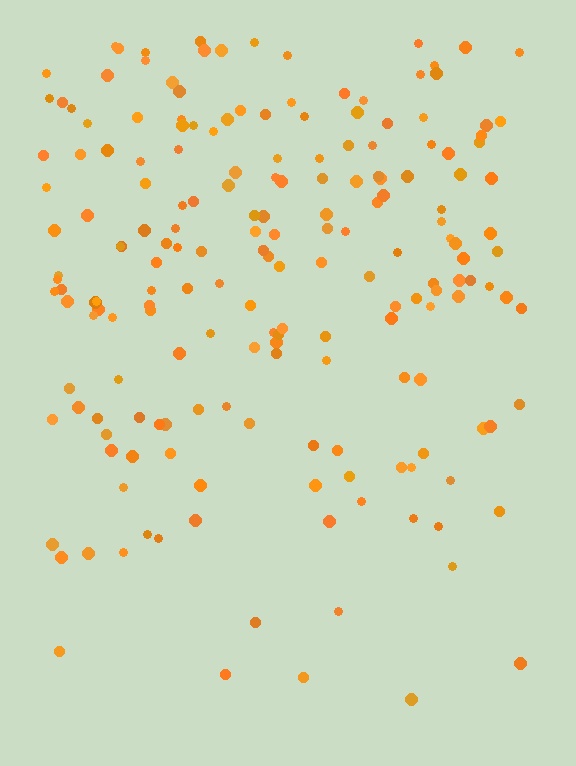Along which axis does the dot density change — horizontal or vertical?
Vertical.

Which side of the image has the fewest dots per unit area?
The bottom.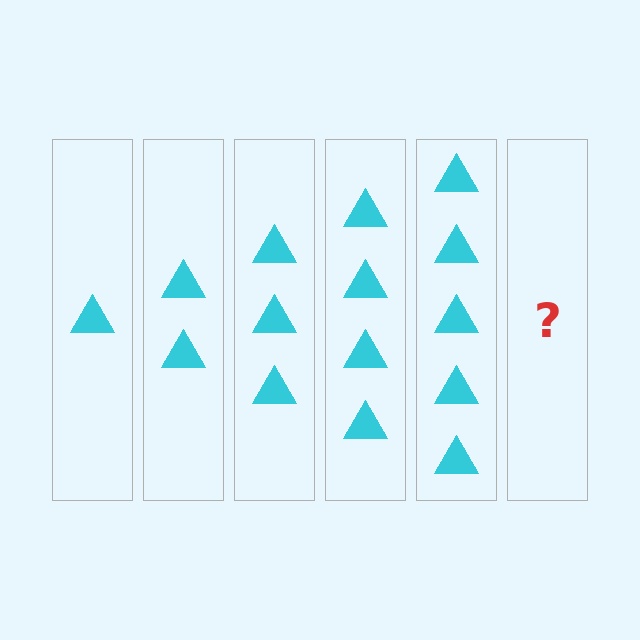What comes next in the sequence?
The next element should be 6 triangles.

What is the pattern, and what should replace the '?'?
The pattern is that each step adds one more triangle. The '?' should be 6 triangles.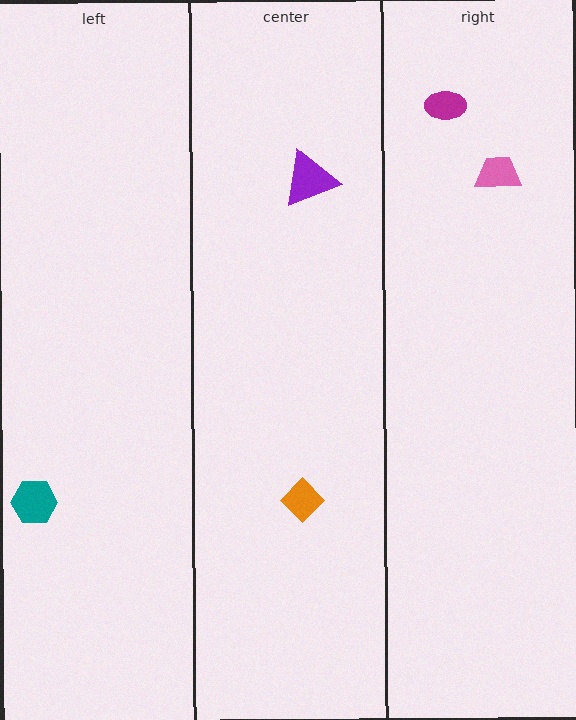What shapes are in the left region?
The teal hexagon.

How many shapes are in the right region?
2.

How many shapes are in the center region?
2.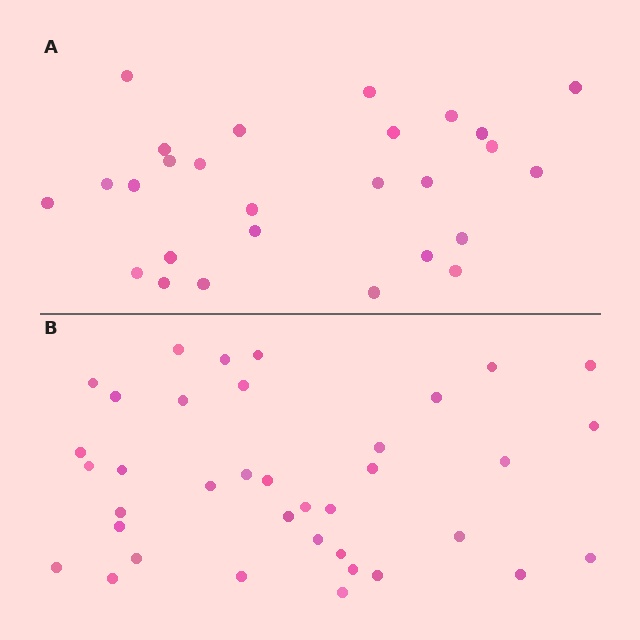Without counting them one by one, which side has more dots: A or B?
Region B (the bottom region) has more dots.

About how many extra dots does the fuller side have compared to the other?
Region B has roughly 10 or so more dots than region A.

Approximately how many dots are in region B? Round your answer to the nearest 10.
About 40 dots. (The exact count is 37, which rounds to 40.)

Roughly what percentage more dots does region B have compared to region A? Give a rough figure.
About 35% more.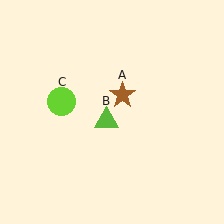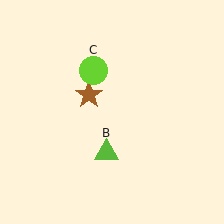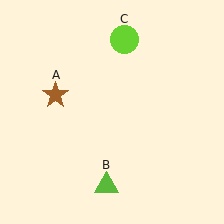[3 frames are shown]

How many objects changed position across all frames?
3 objects changed position: brown star (object A), lime triangle (object B), lime circle (object C).